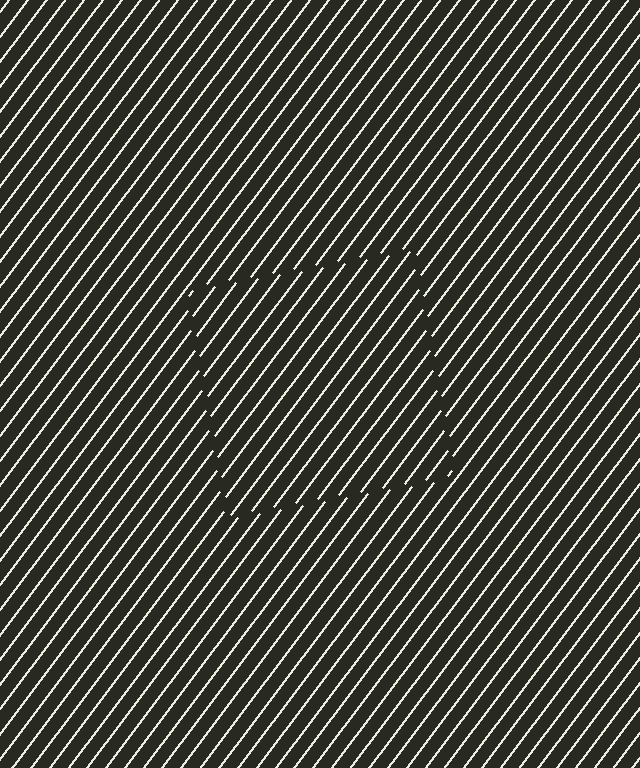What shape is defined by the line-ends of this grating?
An illusory square. The interior of the shape contains the same grating, shifted by half a period — the contour is defined by the phase discontinuity where line-ends from the inner and outer gratings abut.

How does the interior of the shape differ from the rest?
The interior of the shape contains the same grating, shifted by half a period — the contour is defined by the phase discontinuity where line-ends from the inner and outer gratings abut.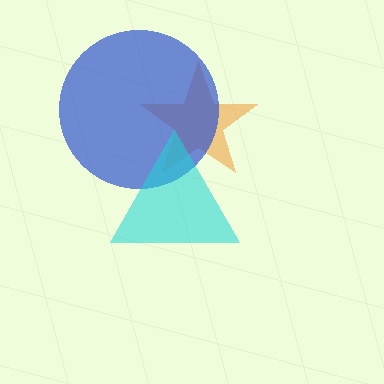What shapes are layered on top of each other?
The layered shapes are: an orange star, a blue circle, a cyan triangle.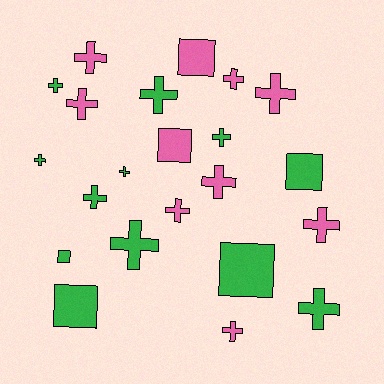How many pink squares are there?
There are 2 pink squares.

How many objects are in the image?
There are 22 objects.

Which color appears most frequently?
Green, with 12 objects.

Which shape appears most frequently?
Cross, with 16 objects.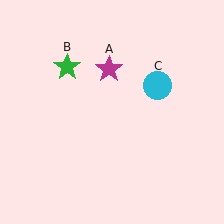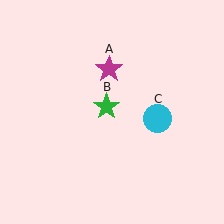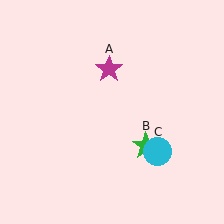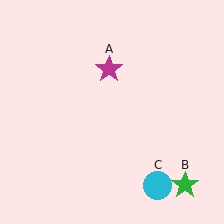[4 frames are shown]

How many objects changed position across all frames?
2 objects changed position: green star (object B), cyan circle (object C).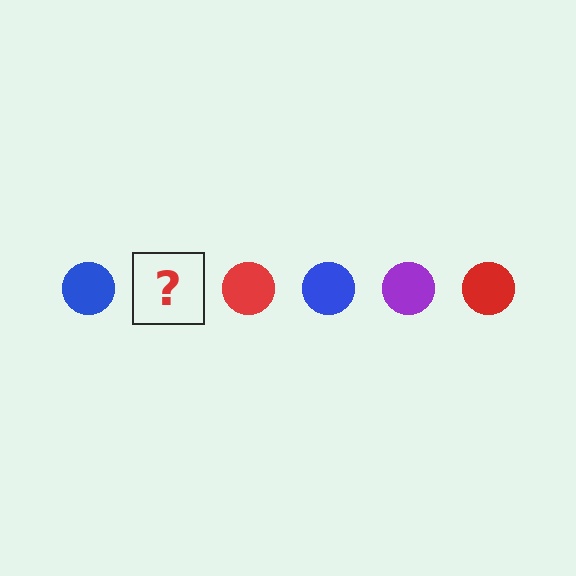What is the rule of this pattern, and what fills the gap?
The rule is that the pattern cycles through blue, purple, red circles. The gap should be filled with a purple circle.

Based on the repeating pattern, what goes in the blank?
The blank should be a purple circle.